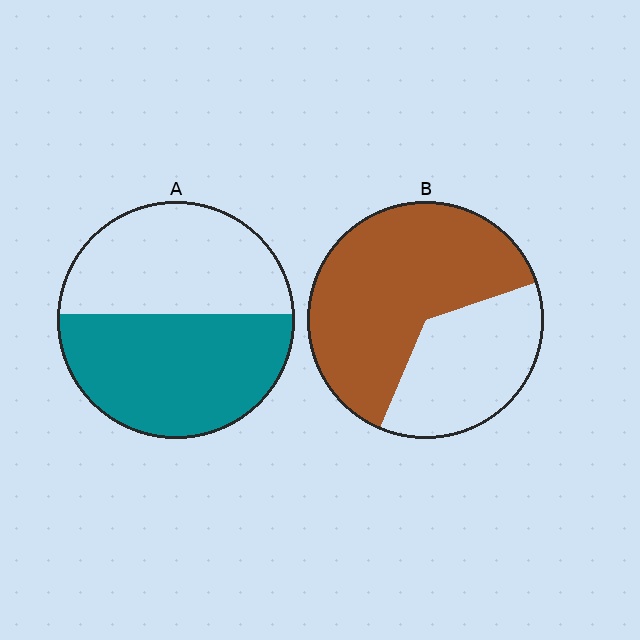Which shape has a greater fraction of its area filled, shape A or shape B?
Shape B.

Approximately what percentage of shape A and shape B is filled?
A is approximately 55% and B is approximately 65%.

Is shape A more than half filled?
Roughly half.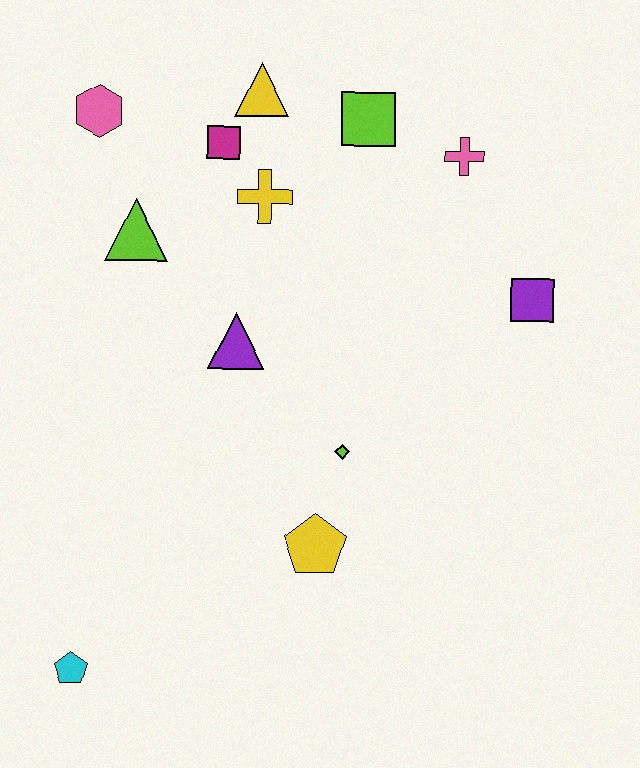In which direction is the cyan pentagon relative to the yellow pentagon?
The cyan pentagon is to the left of the yellow pentagon.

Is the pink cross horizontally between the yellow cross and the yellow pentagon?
No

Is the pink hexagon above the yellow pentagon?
Yes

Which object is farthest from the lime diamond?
The pink hexagon is farthest from the lime diamond.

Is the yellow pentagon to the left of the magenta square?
No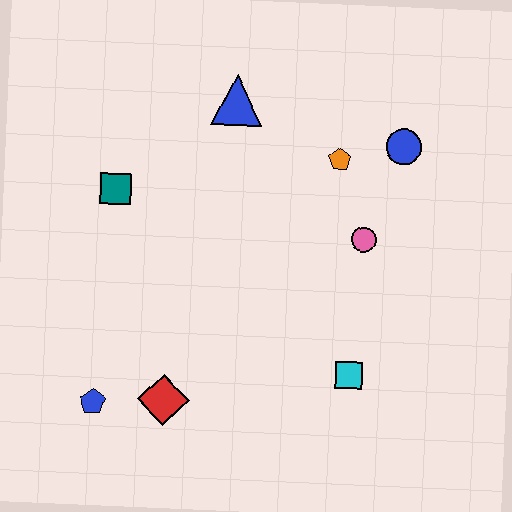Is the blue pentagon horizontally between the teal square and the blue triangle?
No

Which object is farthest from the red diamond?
The blue circle is farthest from the red diamond.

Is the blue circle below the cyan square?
No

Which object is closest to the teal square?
The blue triangle is closest to the teal square.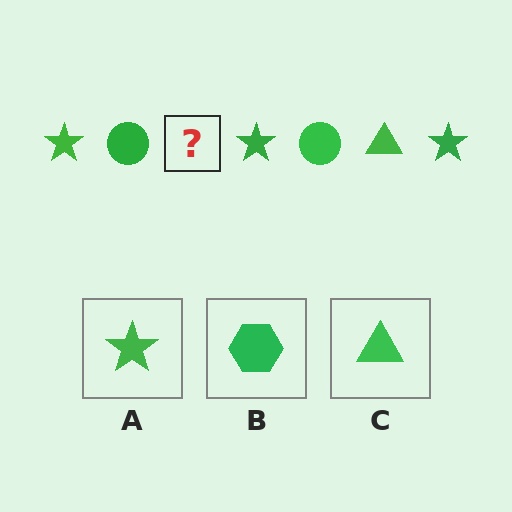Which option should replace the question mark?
Option C.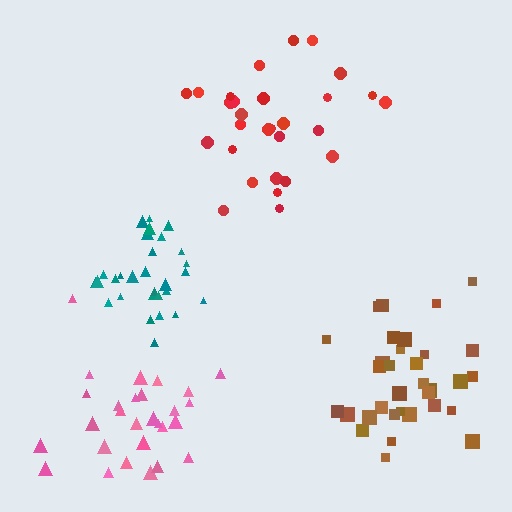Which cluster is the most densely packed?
Teal.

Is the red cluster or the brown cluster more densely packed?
Brown.